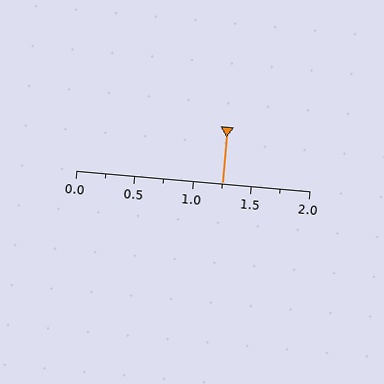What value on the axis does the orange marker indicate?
The marker indicates approximately 1.25.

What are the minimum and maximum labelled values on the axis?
The axis runs from 0.0 to 2.0.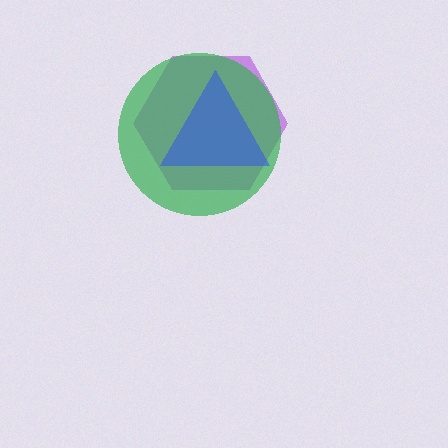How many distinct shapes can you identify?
There are 3 distinct shapes: a purple hexagon, a green circle, a blue triangle.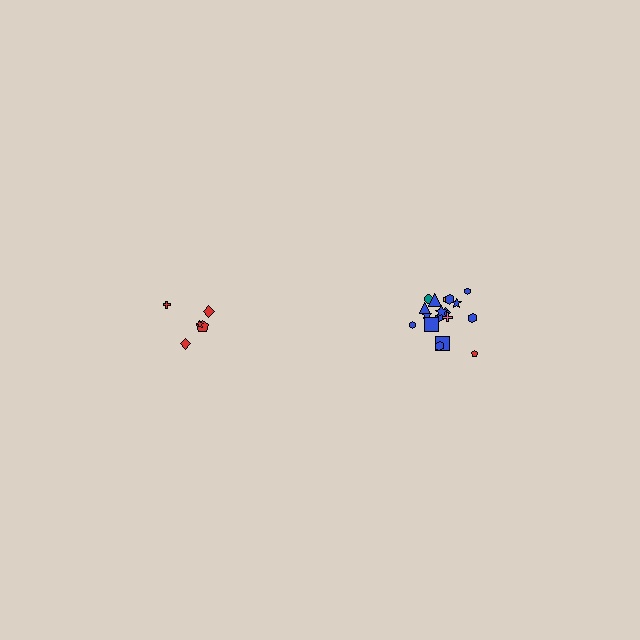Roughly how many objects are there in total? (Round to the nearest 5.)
Roughly 25 objects in total.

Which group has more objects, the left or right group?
The right group.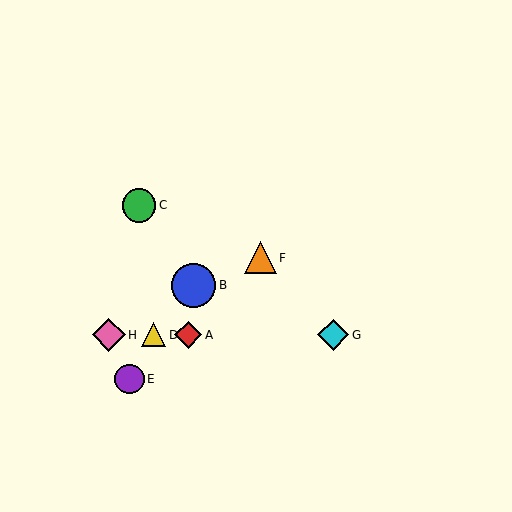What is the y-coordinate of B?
Object B is at y≈285.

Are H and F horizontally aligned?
No, H is at y≈335 and F is at y≈258.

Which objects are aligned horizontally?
Objects A, D, G, H are aligned horizontally.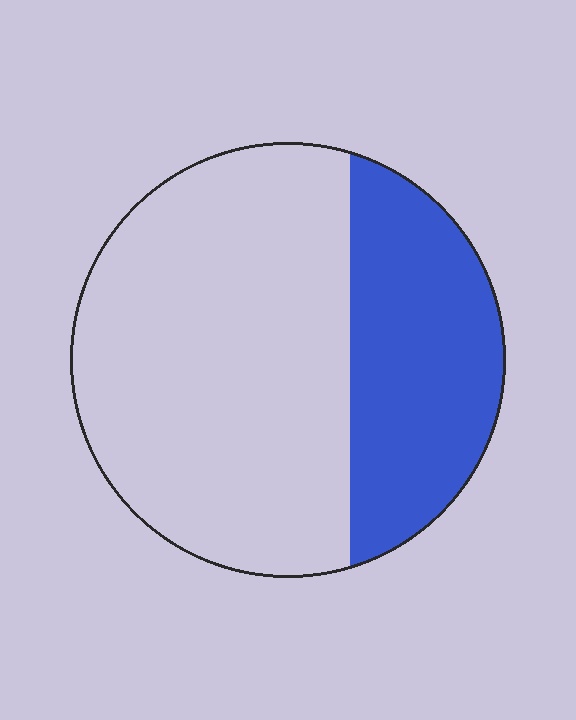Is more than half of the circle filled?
No.